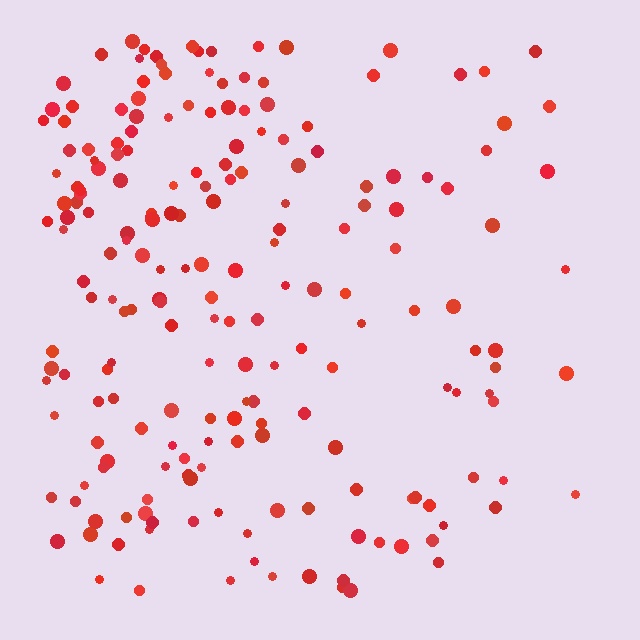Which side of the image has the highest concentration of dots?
The left.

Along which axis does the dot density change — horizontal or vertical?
Horizontal.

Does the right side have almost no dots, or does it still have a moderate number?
Still a moderate number, just noticeably fewer than the left.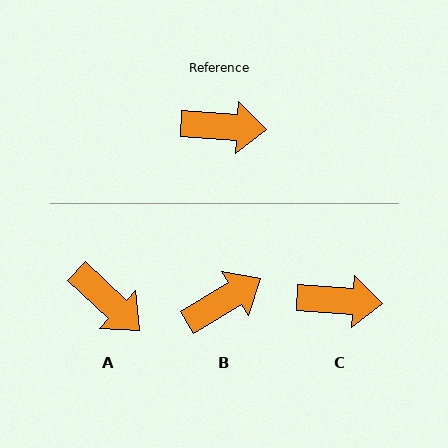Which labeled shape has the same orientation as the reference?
C.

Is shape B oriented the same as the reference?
No, it is off by about 35 degrees.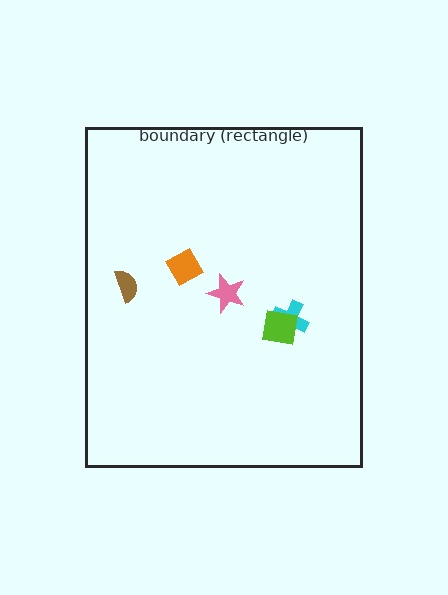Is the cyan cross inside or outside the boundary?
Inside.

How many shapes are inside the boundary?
5 inside, 0 outside.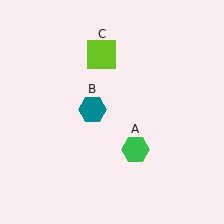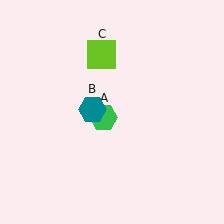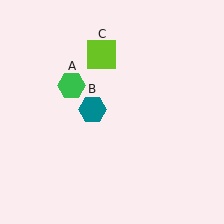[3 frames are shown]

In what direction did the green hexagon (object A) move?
The green hexagon (object A) moved up and to the left.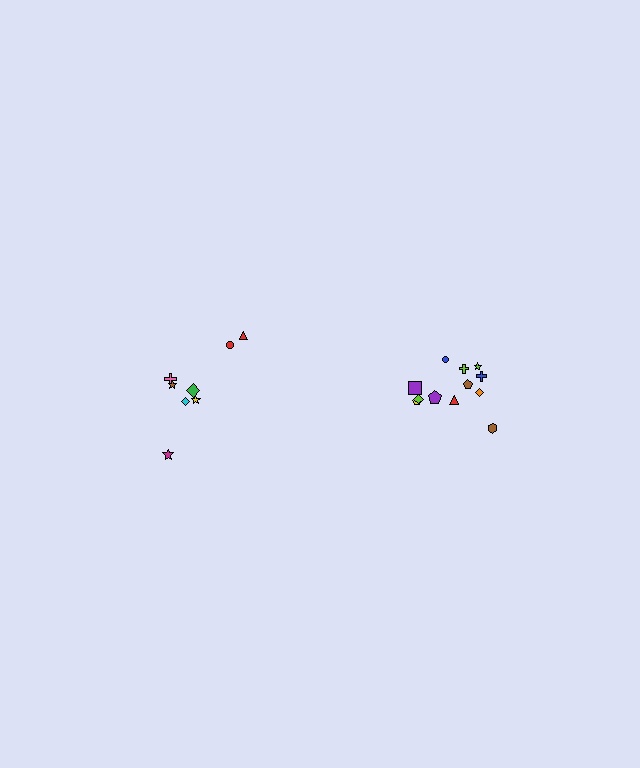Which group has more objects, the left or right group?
The right group.